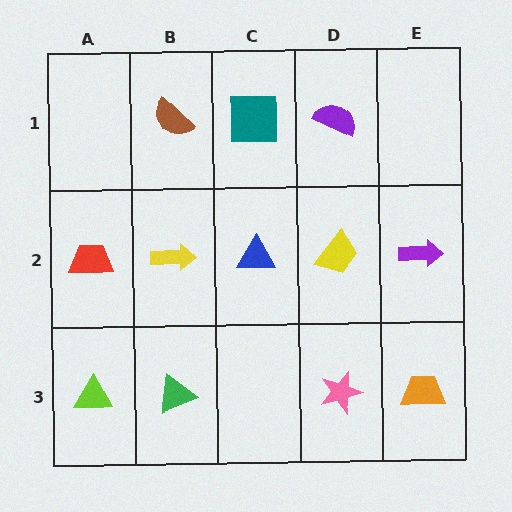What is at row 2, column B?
A yellow arrow.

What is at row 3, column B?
A green triangle.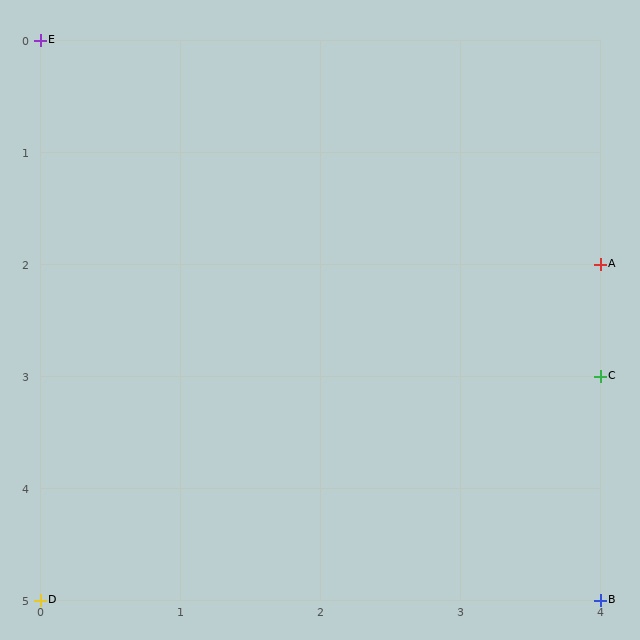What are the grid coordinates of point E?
Point E is at grid coordinates (0, 0).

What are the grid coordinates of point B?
Point B is at grid coordinates (4, 5).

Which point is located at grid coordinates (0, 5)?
Point D is at (0, 5).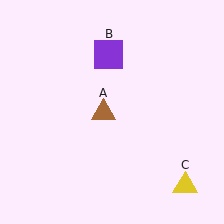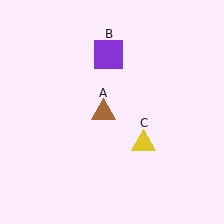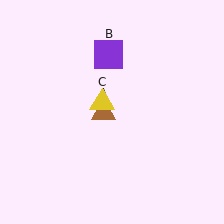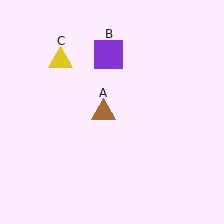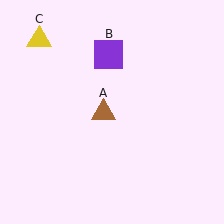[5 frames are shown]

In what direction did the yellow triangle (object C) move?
The yellow triangle (object C) moved up and to the left.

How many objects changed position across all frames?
1 object changed position: yellow triangle (object C).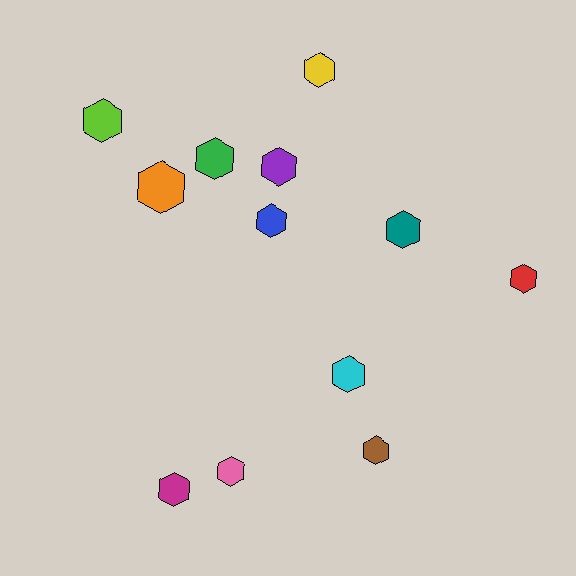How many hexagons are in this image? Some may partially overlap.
There are 12 hexagons.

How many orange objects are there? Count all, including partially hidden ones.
There is 1 orange object.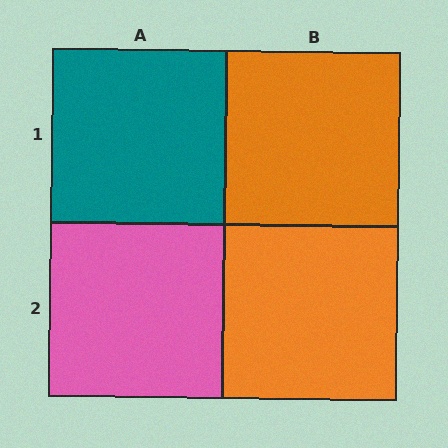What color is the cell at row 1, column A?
Teal.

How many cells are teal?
1 cell is teal.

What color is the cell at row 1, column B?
Orange.